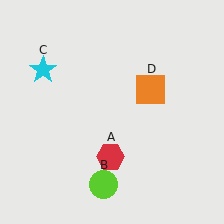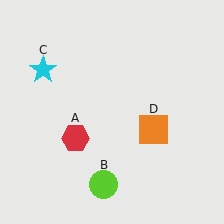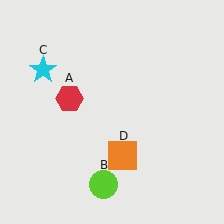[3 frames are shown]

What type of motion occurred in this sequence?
The red hexagon (object A), orange square (object D) rotated clockwise around the center of the scene.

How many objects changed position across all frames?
2 objects changed position: red hexagon (object A), orange square (object D).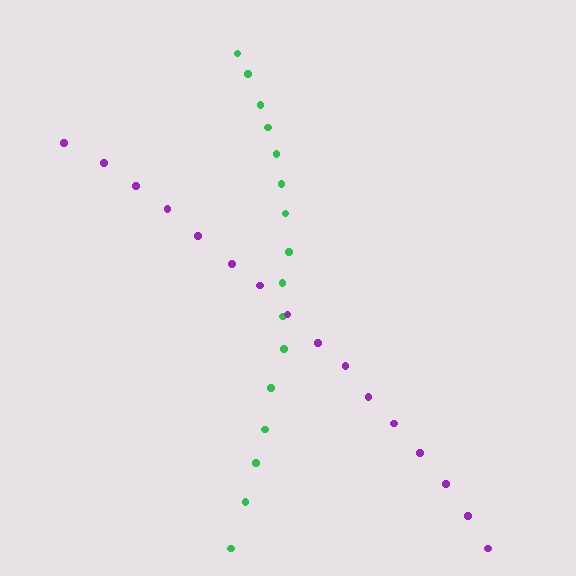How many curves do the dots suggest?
There are 2 distinct paths.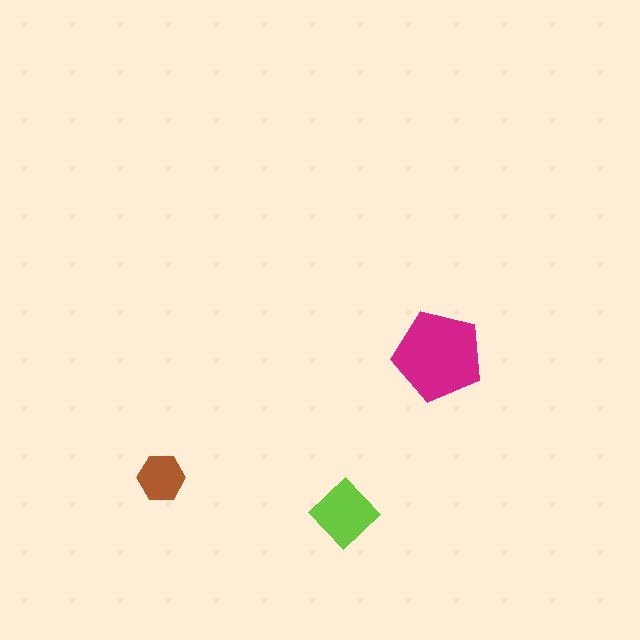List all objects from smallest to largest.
The brown hexagon, the lime diamond, the magenta pentagon.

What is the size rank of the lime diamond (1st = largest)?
2nd.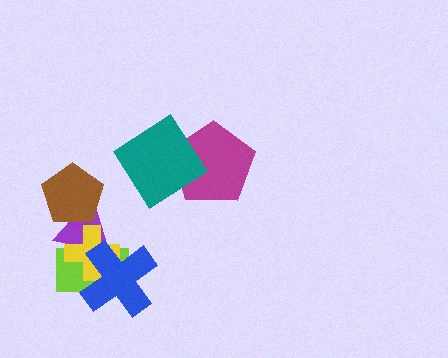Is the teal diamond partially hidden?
No, no other shape covers it.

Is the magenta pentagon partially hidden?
Yes, it is partially covered by another shape.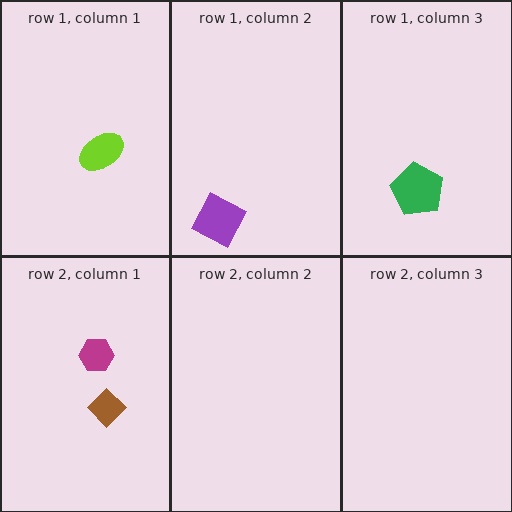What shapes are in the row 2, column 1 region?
The magenta hexagon, the brown diamond.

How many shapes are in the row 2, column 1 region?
2.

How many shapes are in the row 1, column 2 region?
1.